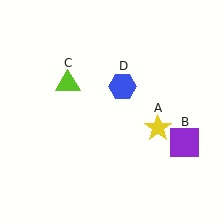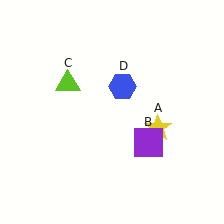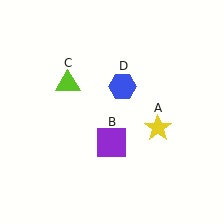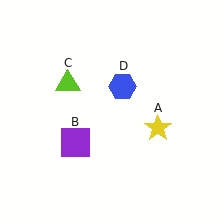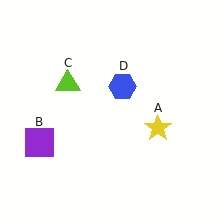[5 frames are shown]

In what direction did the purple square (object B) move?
The purple square (object B) moved left.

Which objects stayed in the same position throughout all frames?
Yellow star (object A) and lime triangle (object C) and blue hexagon (object D) remained stationary.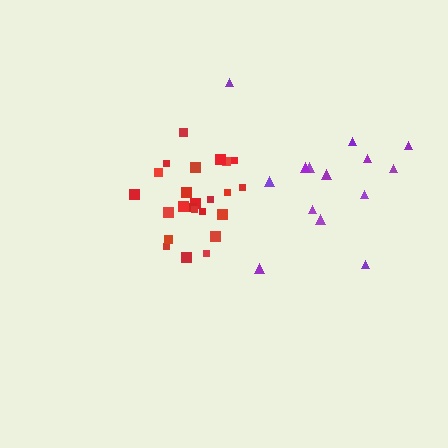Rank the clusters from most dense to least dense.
red, purple.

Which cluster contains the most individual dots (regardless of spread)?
Red (25).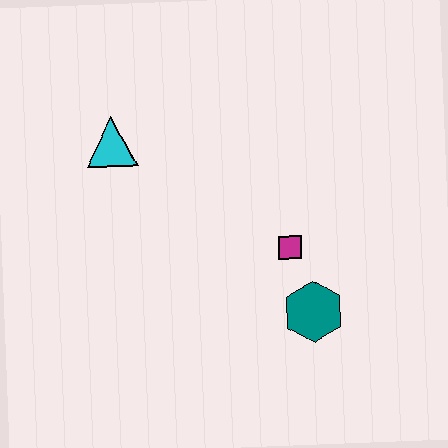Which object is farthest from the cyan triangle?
The teal hexagon is farthest from the cyan triangle.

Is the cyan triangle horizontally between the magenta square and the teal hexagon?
No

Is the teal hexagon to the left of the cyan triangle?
No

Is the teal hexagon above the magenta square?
No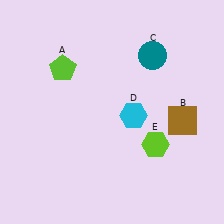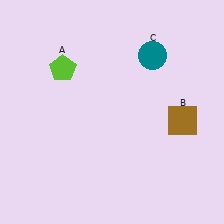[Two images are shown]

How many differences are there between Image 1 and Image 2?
There are 2 differences between the two images.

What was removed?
The lime hexagon (E), the cyan hexagon (D) were removed in Image 2.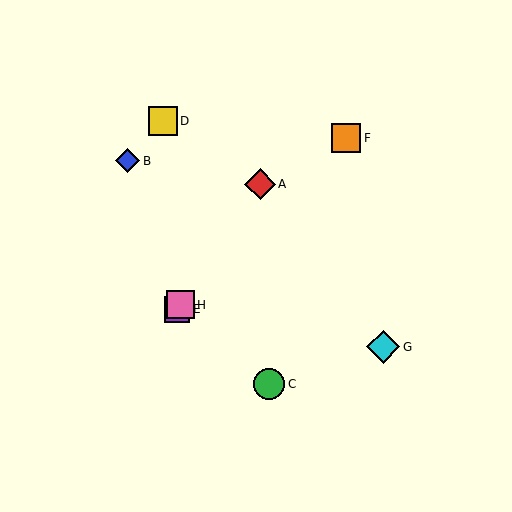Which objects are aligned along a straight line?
Objects A, E, H are aligned along a straight line.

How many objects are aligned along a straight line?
3 objects (A, E, H) are aligned along a straight line.